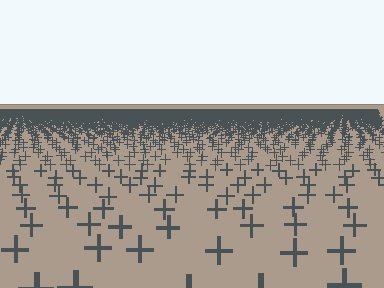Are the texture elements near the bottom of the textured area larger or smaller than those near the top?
Larger. Near the bottom, elements are closer to the viewer and appear at a bigger on-screen size.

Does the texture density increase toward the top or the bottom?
Density increases toward the top.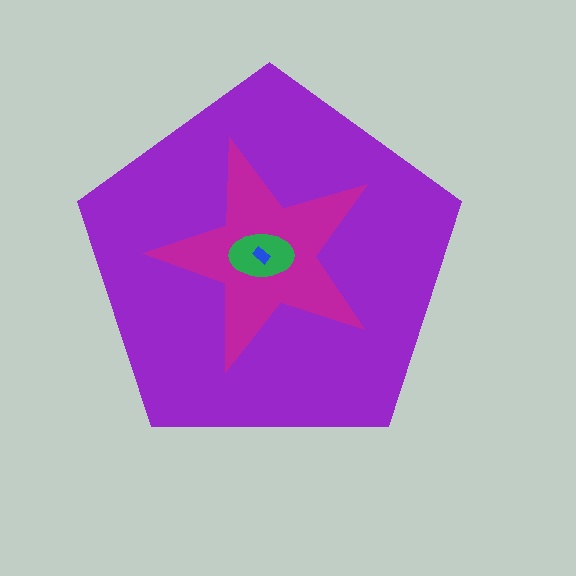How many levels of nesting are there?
4.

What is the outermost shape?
The purple pentagon.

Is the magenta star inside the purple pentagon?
Yes.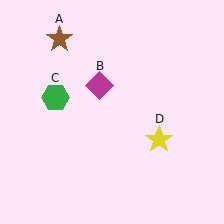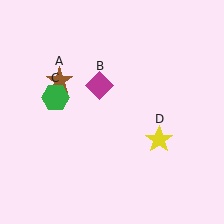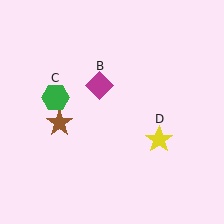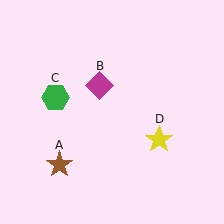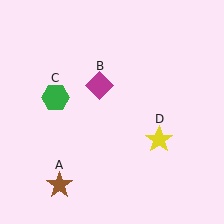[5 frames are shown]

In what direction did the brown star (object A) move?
The brown star (object A) moved down.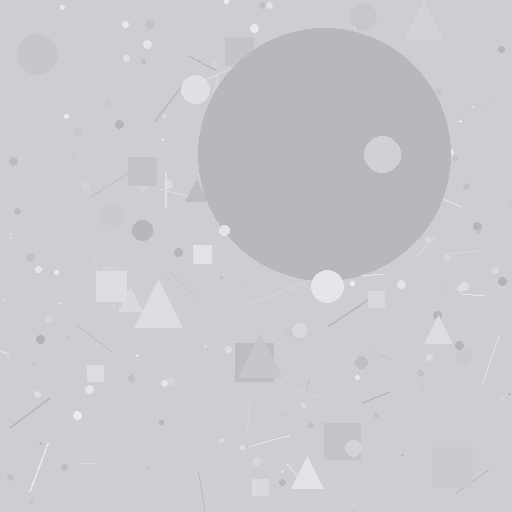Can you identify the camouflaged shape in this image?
The camouflaged shape is a circle.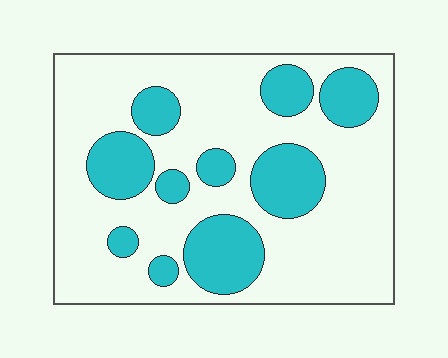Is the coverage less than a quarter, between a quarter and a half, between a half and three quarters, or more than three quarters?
Between a quarter and a half.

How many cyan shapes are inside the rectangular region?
10.